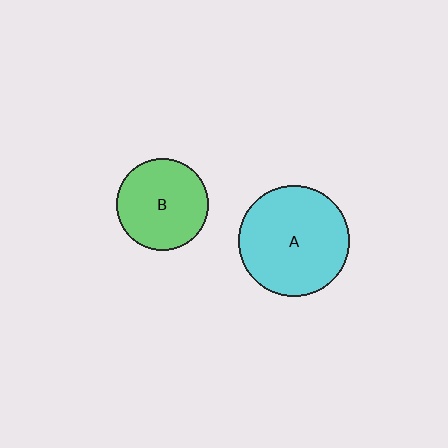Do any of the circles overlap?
No, none of the circles overlap.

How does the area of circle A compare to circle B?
Approximately 1.5 times.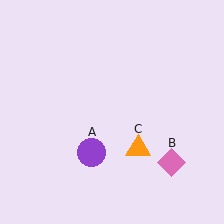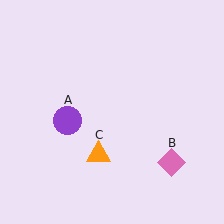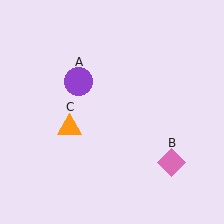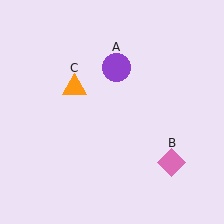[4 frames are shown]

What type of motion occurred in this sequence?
The purple circle (object A), orange triangle (object C) rotated clockwise around the center of the scene.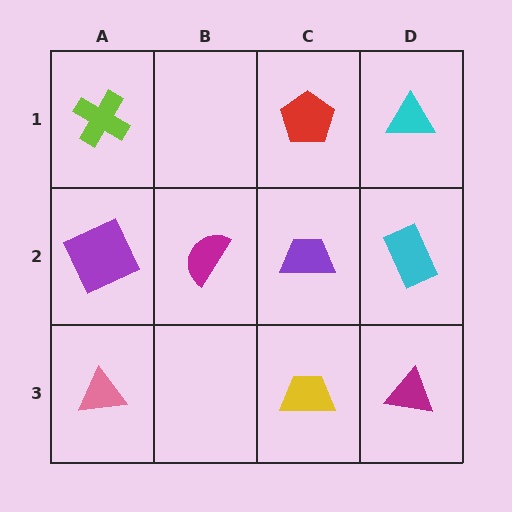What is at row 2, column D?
A cyan rectangle.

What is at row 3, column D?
A magenta triangle.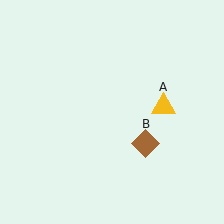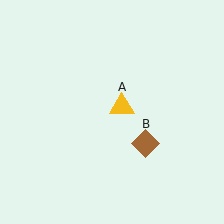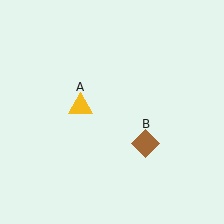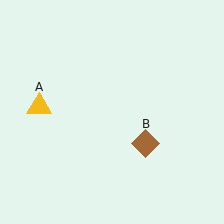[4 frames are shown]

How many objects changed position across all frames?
1 object changed position: yellow triangle (object A).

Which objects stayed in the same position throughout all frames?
Brown diamond (object B) remained stationary.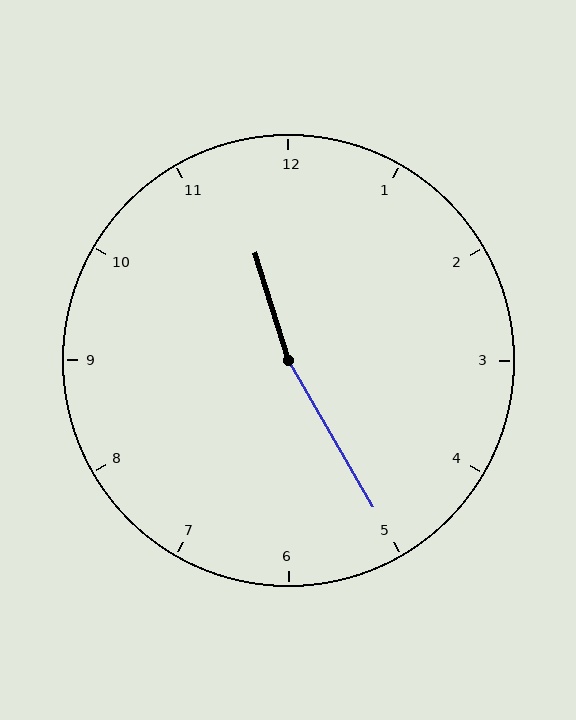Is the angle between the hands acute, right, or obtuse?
It is obtuse.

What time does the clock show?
11:25.